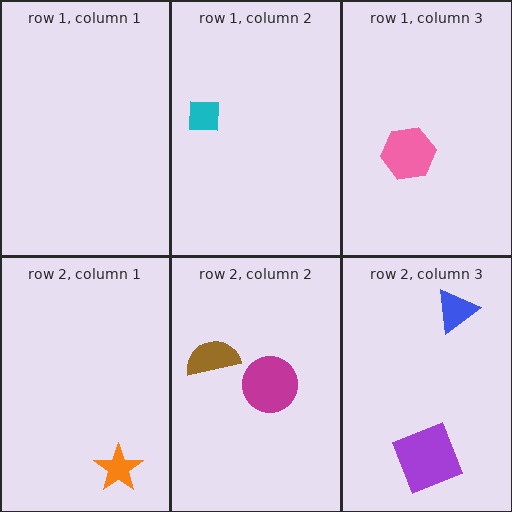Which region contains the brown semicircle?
The row 2, column 2 region.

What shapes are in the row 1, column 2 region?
The cyan square.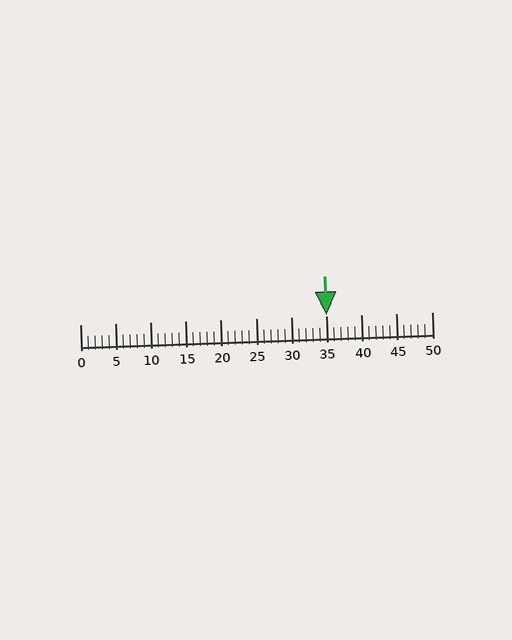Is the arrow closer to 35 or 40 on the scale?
The arrow is closer to 35.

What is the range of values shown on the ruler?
The ruler shows values from 0 to 50.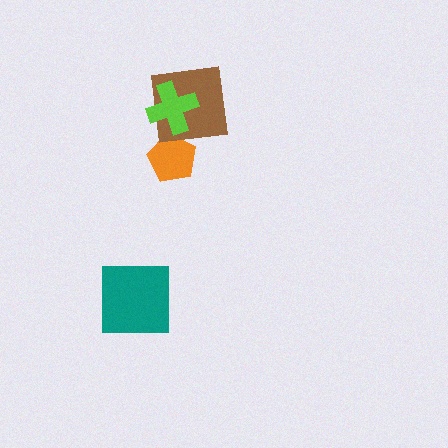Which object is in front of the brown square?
The lime cross is in front of the brown square.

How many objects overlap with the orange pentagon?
1 object overlaps with the orange pentagon.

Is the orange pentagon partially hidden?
Yes, it is partially covered by another shape.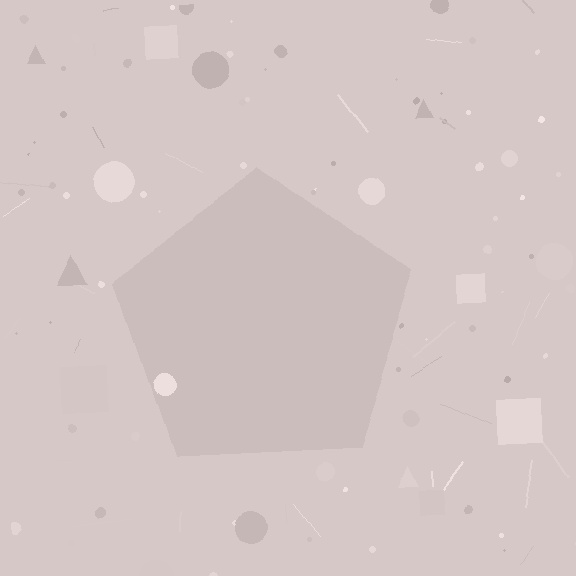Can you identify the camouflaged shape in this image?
The camouflaged shape is a pentagon.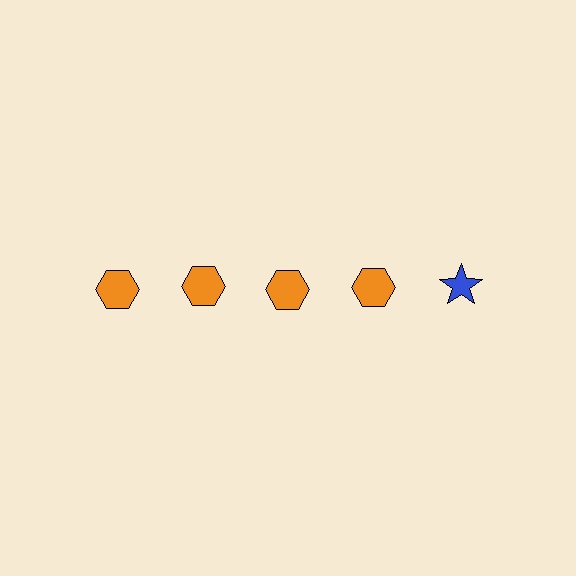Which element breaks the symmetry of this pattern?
The blue star in the top row, rightmost column breaks the symmetry. All other shapes are orange hexagons.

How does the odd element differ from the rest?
It differs in both color (blue instead of orange) and shape (star instead of hexagon).